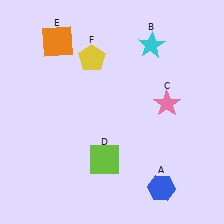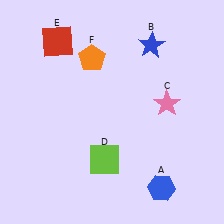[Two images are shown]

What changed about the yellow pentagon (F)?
In Image 1, F is yellow. In Image 2, it changed to orange.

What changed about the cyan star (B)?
In Image 1, B is cyan. In Image 2, it changed to blue.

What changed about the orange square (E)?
In Image 1, E is orange. In Image 2, it changed to red.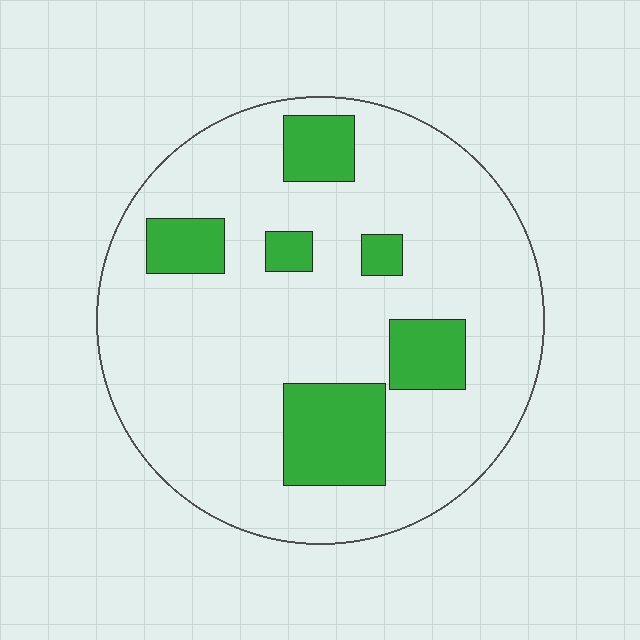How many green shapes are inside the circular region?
6.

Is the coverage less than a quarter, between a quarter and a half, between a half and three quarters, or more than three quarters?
Less than a quarter.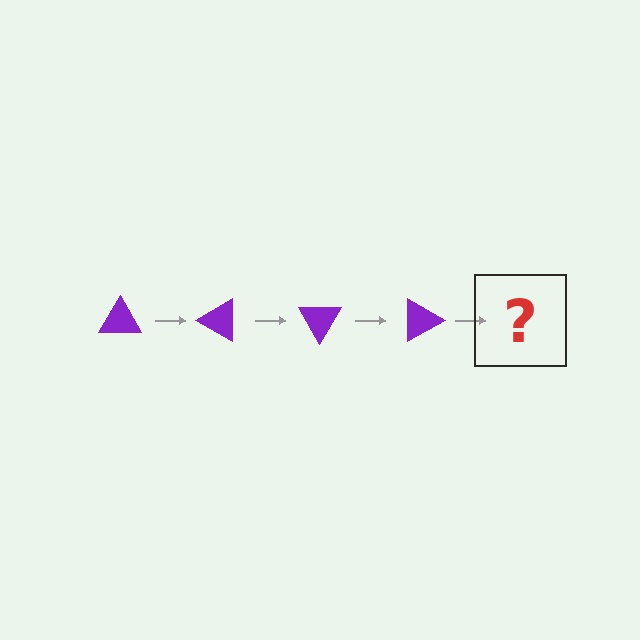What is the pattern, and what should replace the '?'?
The pattern is that the triangle rotates 30 degrees each step. The '?' should be a purple triangle rotated 120 degrees.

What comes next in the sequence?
The next element should be a purple triangle rotated 120 degrees.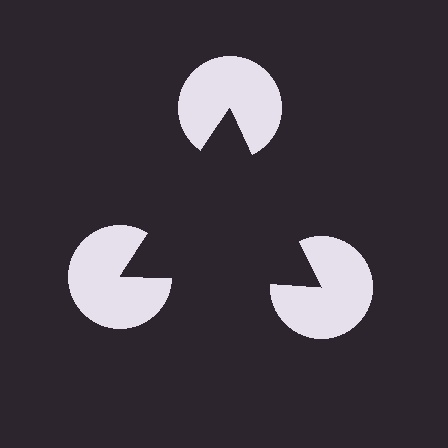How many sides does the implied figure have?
3 sides.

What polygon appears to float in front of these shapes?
An illusory triangle — its edges are inferred from the aligned wedge cuts in the pac-man discs, not physically drawn.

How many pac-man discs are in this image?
There are 3 — one at each vertex of the illusory triangle.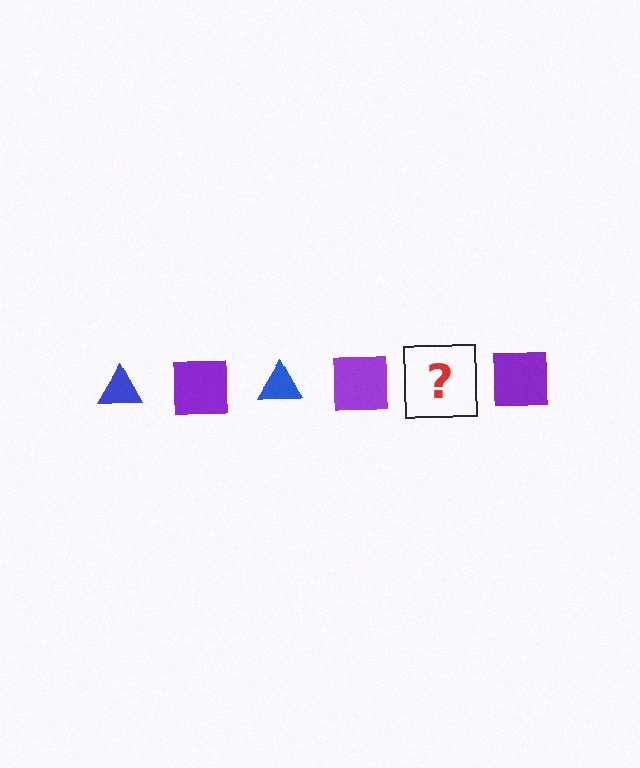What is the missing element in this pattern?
The missing element is a blue triangle.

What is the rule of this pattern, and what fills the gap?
The rule is that the pattern alternates between blue triangle and purple square. The gap should be filled with a blue triangle.